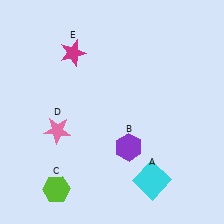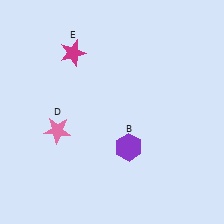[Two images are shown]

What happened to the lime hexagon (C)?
The lime hexagon (C) was removed in Image 2. It was in the bottom-left area of Image 1.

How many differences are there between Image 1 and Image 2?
There are 2 differences between the two images.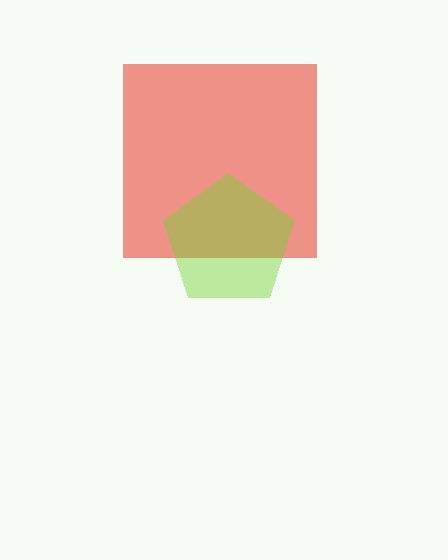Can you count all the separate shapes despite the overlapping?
Yes, there are 2 separate shapes.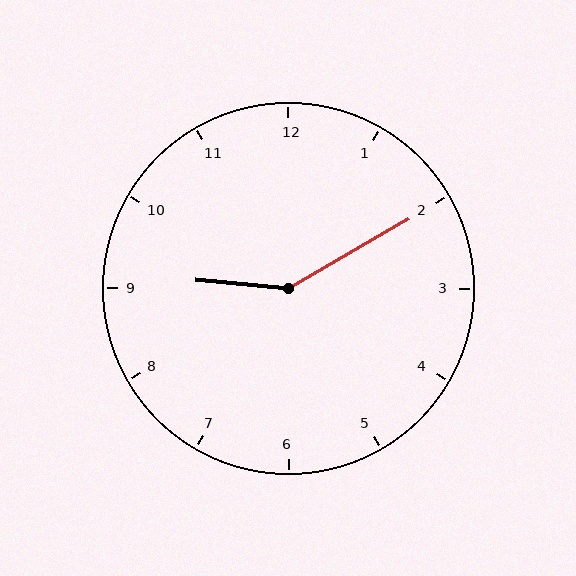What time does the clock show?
9:10.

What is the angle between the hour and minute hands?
Approximately 145 degrees.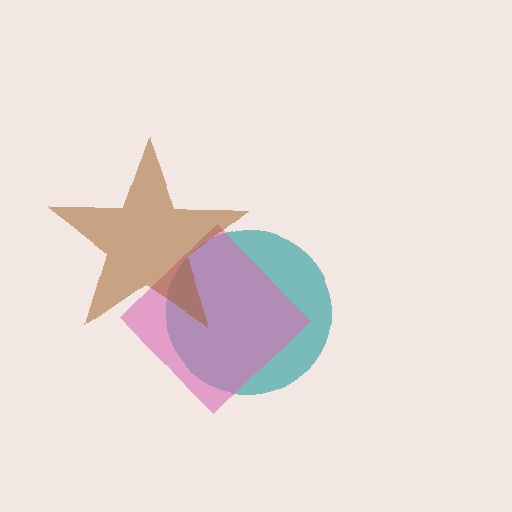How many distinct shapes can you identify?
There are 3 distinct shapes: a teal circle, a pink diamond, a brown star.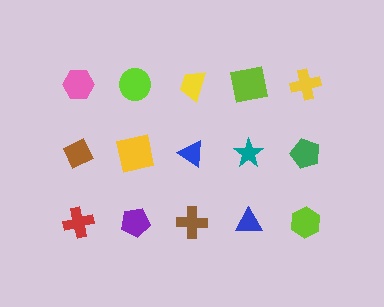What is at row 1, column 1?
A pink hexagon.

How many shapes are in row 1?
5 shapes.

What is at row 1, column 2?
A lime circle.